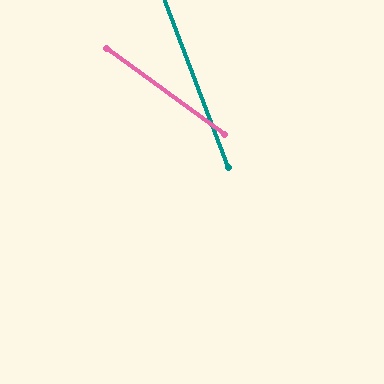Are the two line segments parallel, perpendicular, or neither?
Neither parallel nor perpendicular — they differ by about 33°.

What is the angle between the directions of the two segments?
Approximately 33 degrees.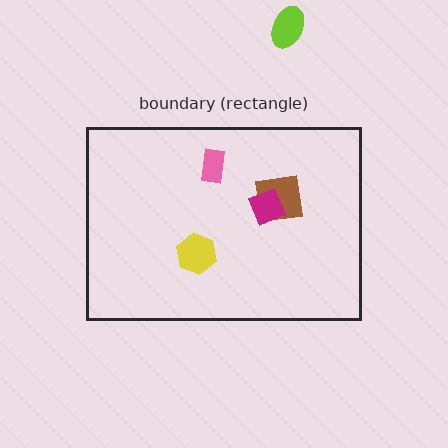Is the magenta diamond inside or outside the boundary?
Inside.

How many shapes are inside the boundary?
4 inside, 1 outside.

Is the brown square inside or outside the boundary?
Inside.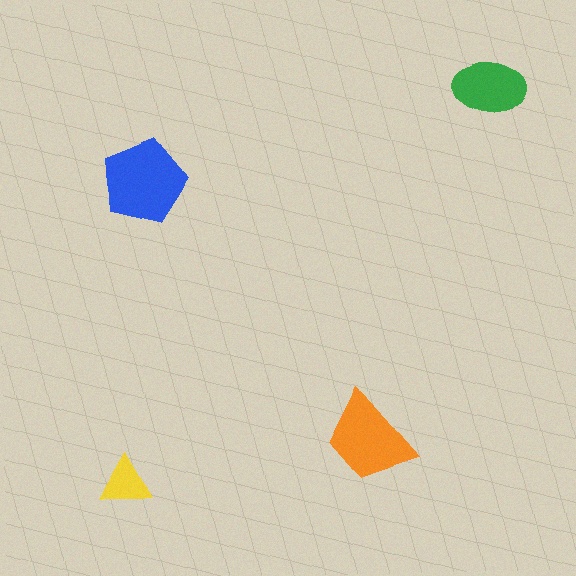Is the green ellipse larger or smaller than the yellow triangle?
Larger.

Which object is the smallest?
The yellow triangle.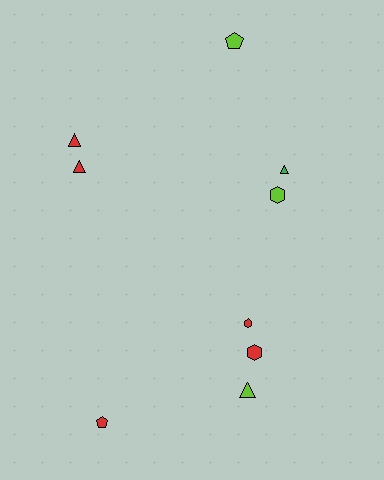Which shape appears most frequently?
Triangle, with 4 objects.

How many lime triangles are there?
There is 1 lime triangle.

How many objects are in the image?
There are 9 objects.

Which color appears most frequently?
Red, with 5 objects.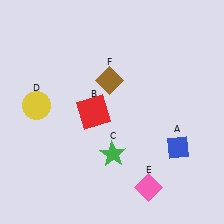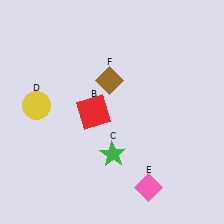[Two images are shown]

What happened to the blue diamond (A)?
The blue diamond (A) was removed in Image 2. It was in the bottom-right area of Image 1.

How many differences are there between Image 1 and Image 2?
There is 1 difference between the two images.